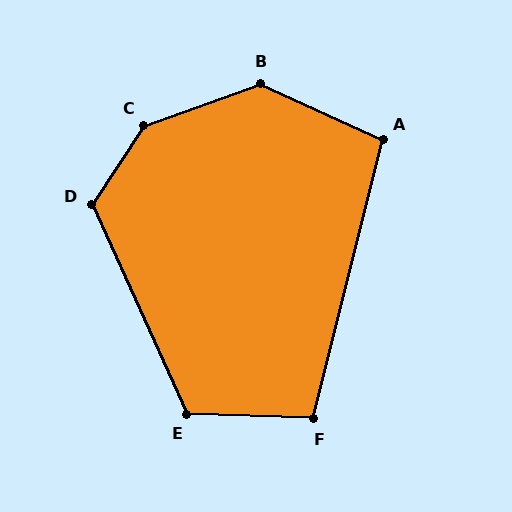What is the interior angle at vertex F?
Approximately 102 degrees (obtuse).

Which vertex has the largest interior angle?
C, at approximately 143 degrees.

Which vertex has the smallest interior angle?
A, at approximately 100 degrees.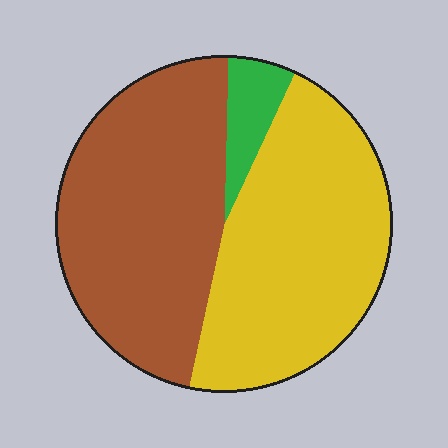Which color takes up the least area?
Green, at roughly 5%.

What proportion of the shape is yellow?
Yellow takes up about one half (1/2) of the shape.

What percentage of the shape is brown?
Brown takes up about one half (1/2) of the shape.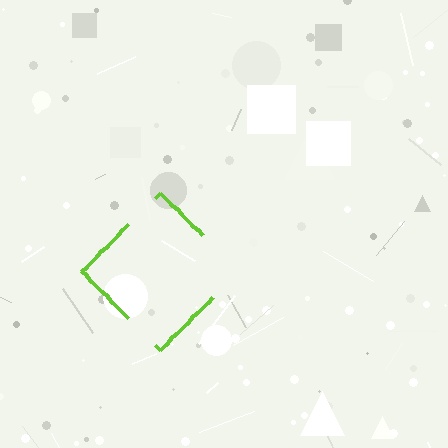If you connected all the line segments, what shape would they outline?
They would outline a diamond.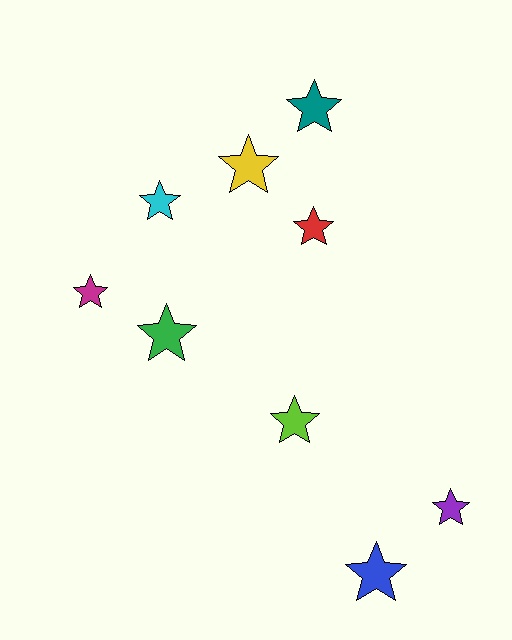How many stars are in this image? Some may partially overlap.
There are 9 stars.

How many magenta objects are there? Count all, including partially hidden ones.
There is 1 magenta object.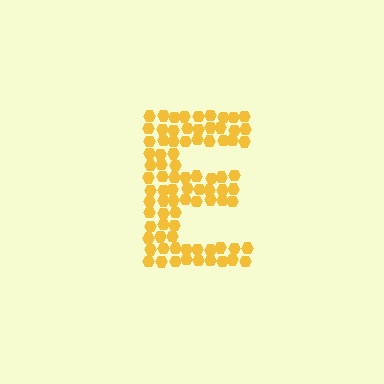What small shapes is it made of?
It is made of small hexagons.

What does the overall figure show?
The overall figure shows the letter E.